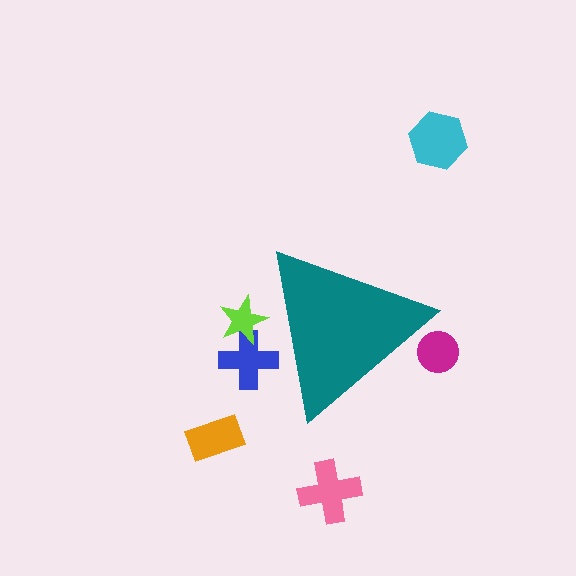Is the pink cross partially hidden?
No, the pink cross is fully visible.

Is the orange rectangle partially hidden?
No, the orange rectangle is fully visible.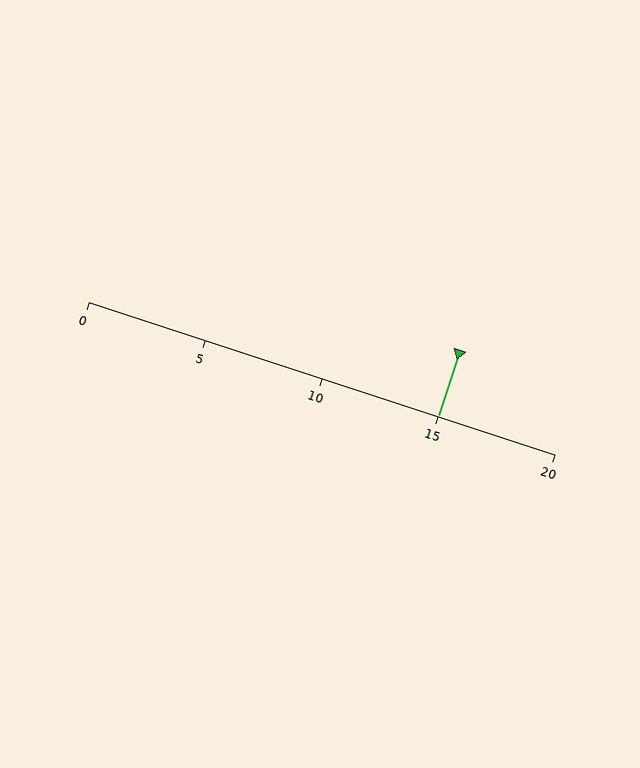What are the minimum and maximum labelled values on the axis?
The axis runs from 0 to 20.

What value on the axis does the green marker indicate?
The marker indicates approximately 15.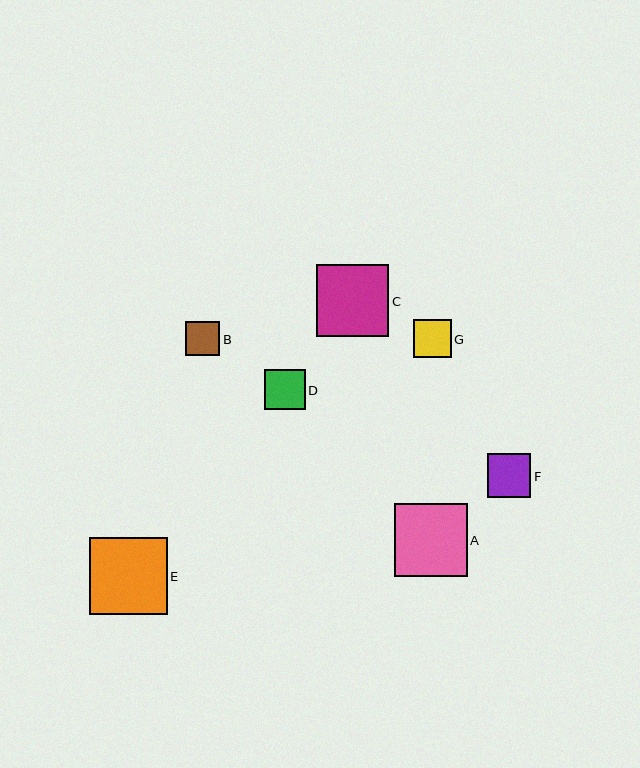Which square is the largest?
Square E is the largest with a size of approximately 78 pixels.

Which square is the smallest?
Square B is the smallest with a size of approximately 34 pixels.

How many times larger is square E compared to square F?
Square E is approximately 1.8 times the size of square F.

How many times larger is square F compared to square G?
Square F is approximately 1.2 times the size of square G.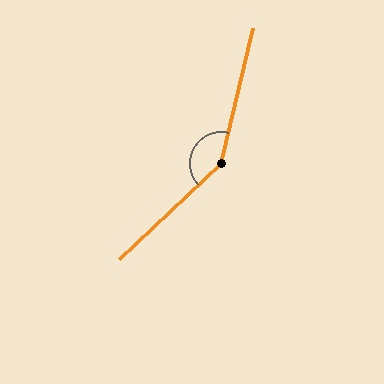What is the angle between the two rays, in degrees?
Approximately 146 degrees.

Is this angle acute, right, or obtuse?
It is obtuse.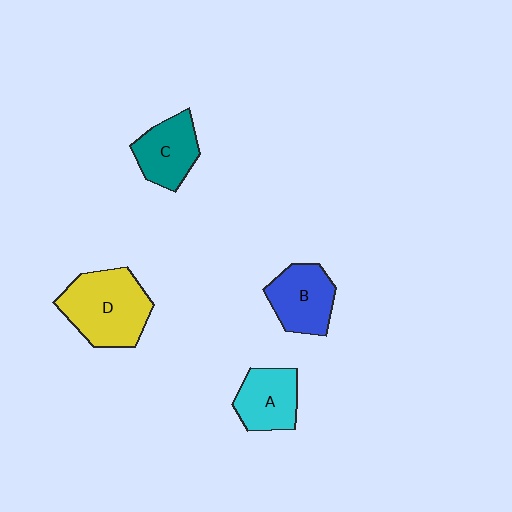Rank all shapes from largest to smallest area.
From largest to smallest: D (yellow), B (blue), C (teal), A (cyan).